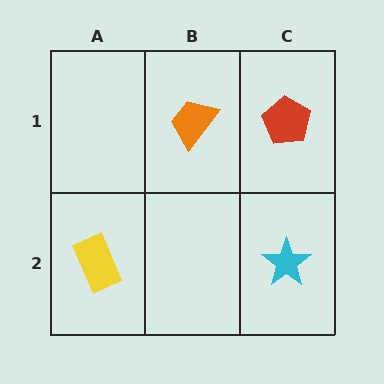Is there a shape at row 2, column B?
No, that cell is empty.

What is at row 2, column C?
A cyan star.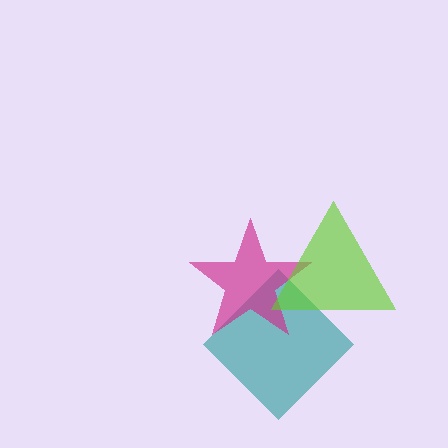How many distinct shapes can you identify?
There are 3 distinct shapes: a teal diamond, a magenta star, a lime triangle.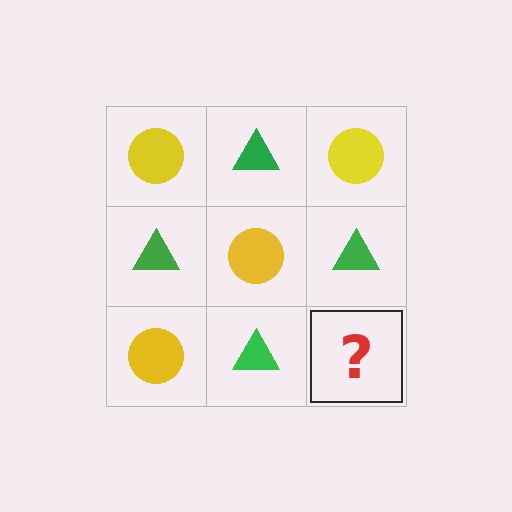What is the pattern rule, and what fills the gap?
The rule is that it alternates yellow circle and green triangle in a checkerboard pattern. The gap should be filled with a yellow circle.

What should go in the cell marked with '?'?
The missing cell should contain a yellow circle.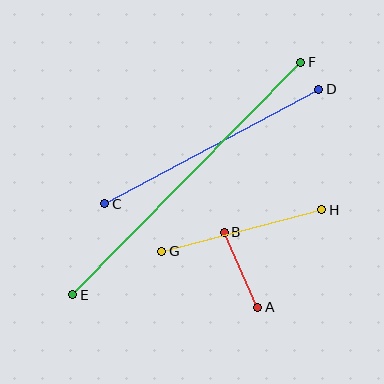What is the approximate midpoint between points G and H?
The midpoint is at approximately (242, 231) pixels.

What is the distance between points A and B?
The distance is approximately 82 pixels.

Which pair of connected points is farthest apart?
Points E and F are farthest apart.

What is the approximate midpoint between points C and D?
The midpoint is at approximately (212, 146) pixels.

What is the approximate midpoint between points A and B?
The midpoint is at approximately (241, 270) pixels.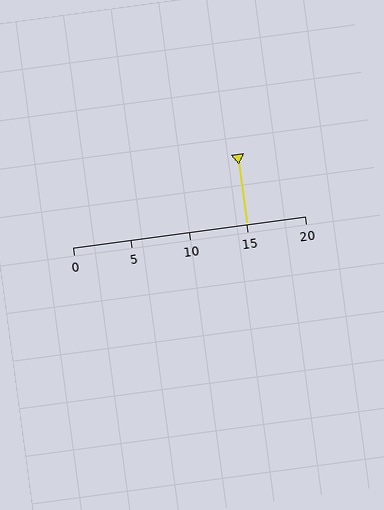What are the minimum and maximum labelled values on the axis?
The axis runs from 0 to 20.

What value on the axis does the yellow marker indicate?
The marker indicates approximately 15.